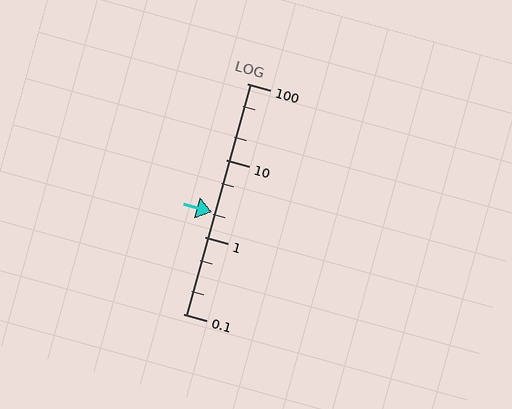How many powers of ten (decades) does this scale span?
The scale spans 3 decades, from 0.1 to 100.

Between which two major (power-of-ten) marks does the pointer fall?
The pointer is between 1 and 10.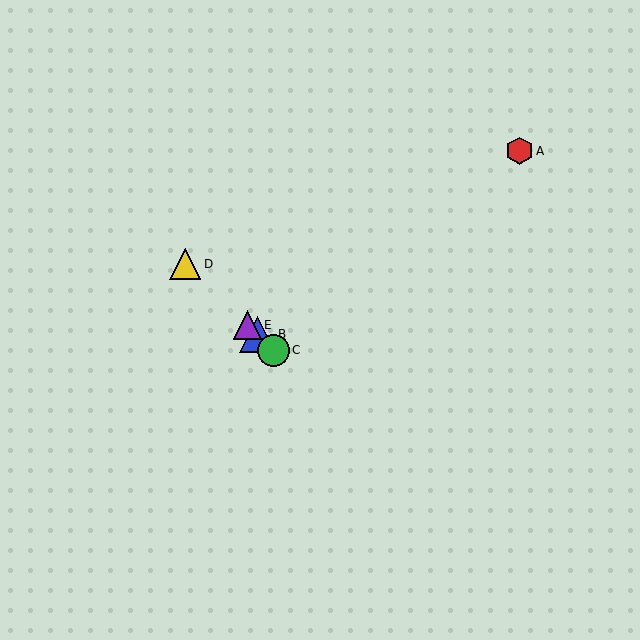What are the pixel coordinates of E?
Object E is at (247, 325).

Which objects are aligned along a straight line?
Objects B, C, D, E are aligned along a straight line.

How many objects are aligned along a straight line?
4 objects (B, C, D, E) are aligned along a straight line.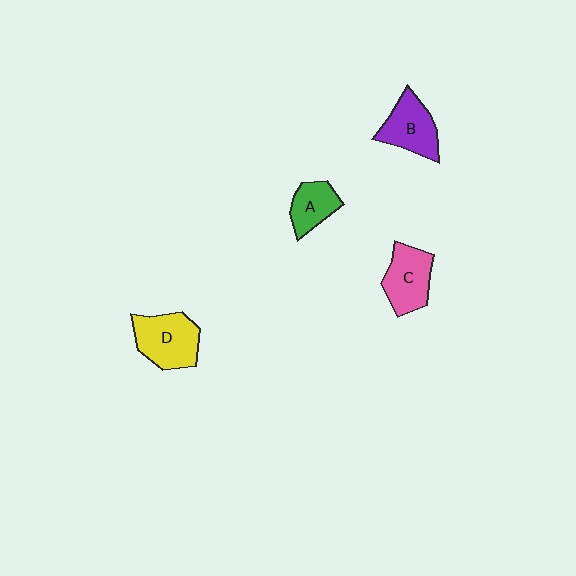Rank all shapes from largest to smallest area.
From largest to smallest: D (yellow), B (purple), C (pink), A (green).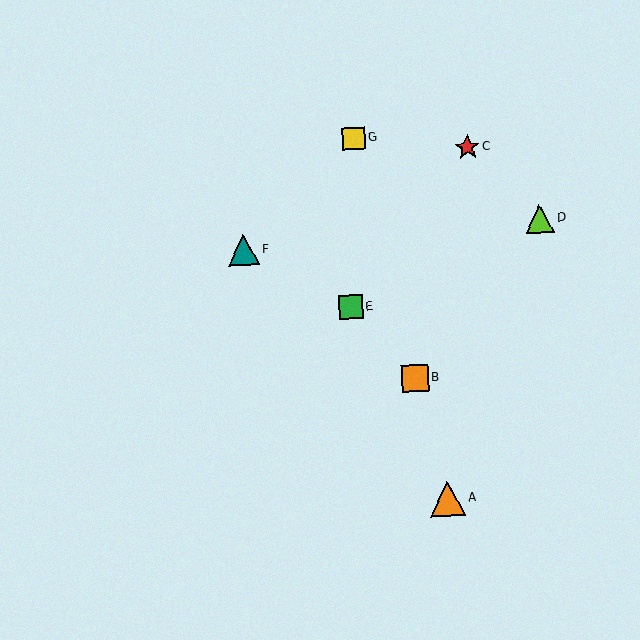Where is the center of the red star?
The center of the red star is at (467, 147).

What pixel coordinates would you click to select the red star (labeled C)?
Click at (467, 147) to select the red star C.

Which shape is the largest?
The orange triangle (labeled A) is the largest.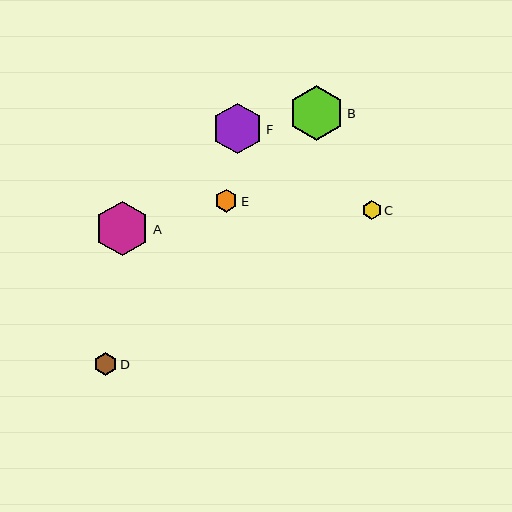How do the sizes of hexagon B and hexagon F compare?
Hexagon B and hexagon F are approximately the same size.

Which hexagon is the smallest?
Hexagon C is the smallest with a size of approximately 19 pixels.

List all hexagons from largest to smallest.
From largest to smallest: B, A, F, E, D, C.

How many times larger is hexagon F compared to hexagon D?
Hexagon F is approximately 2.2 times the size of hexagon D.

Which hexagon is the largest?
Hexagon B is the largest with a size of approximately 55 pixels.